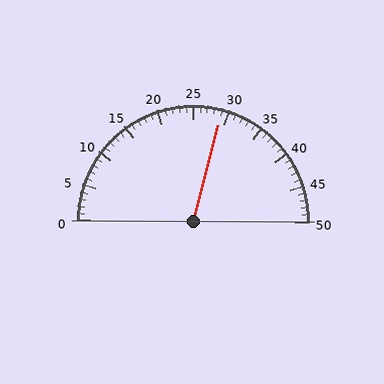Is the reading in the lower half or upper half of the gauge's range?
The reading is in the upper half of the range (0 to 50).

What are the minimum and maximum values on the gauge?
The gauge ranges from 0 to 50.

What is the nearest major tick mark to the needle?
The nearest major tick mark is 30.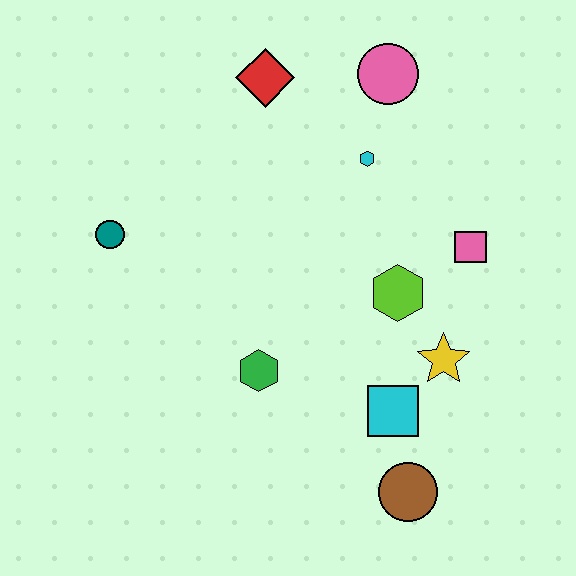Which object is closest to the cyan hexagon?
The pink circle is closest to the cyan hexagon.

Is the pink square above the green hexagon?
Yes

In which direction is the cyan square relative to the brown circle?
The cyan square is above the brown circle.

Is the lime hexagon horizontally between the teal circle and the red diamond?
No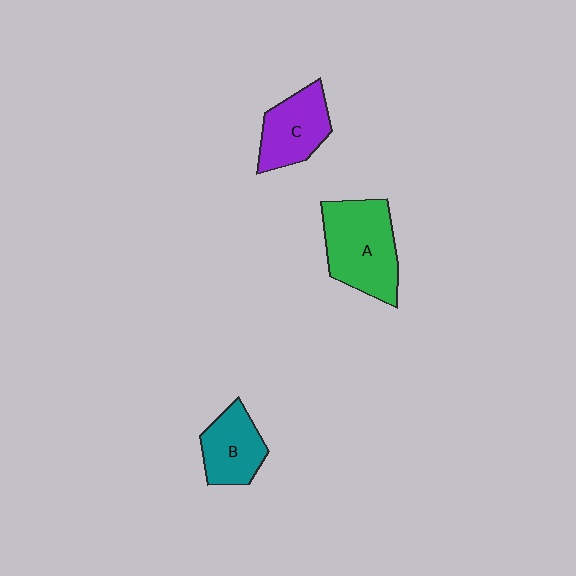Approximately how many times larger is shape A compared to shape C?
Approximately 1.5 times.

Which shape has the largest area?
Shape A (green).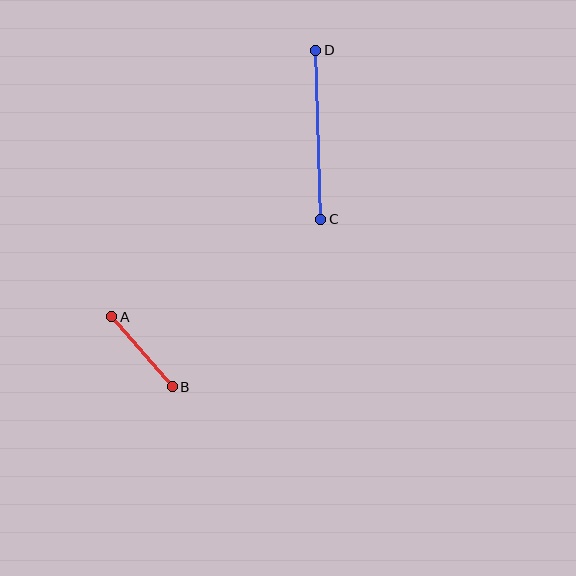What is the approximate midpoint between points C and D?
The midpoint is at approximately (318, 135) pixels.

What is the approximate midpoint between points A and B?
The midpoint is at approximately (142, 352) pixels.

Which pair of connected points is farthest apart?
Points C and D are farthest apart.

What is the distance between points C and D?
The distance is approximately 169 pixels.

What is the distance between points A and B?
The distance is approximately 93 pixels.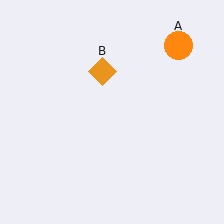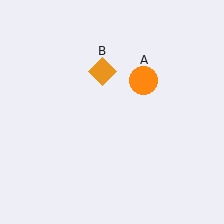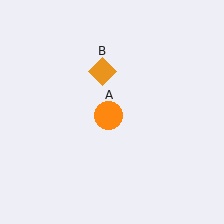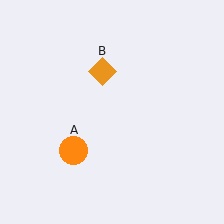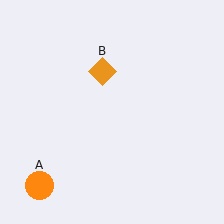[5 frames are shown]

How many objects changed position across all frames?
1 object changed position: orange circle (object A).